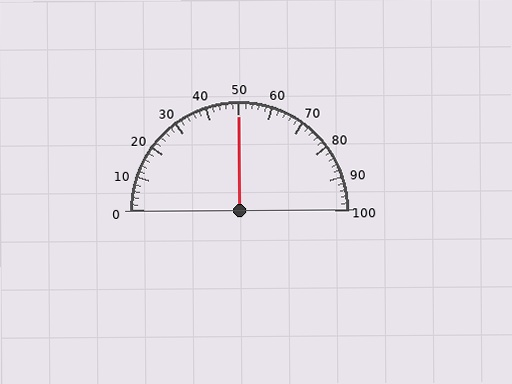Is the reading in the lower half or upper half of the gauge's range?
The reading is in the upper half of the range (0 to 100).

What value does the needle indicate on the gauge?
The needle indicates approximately 50.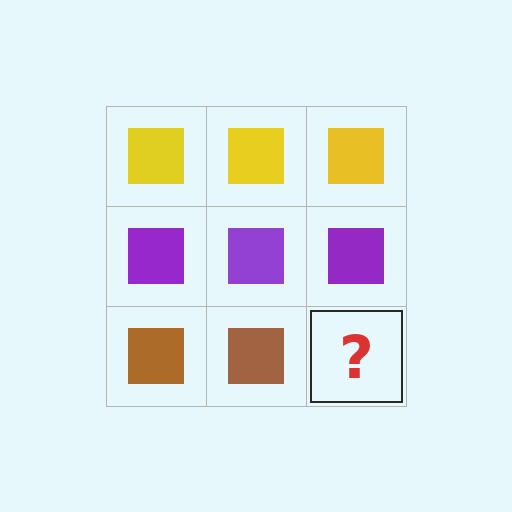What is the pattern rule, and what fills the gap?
The rule is that each row has a consistent color. The gap should be filled with a brown square.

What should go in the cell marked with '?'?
The missing cell should contain a brown square.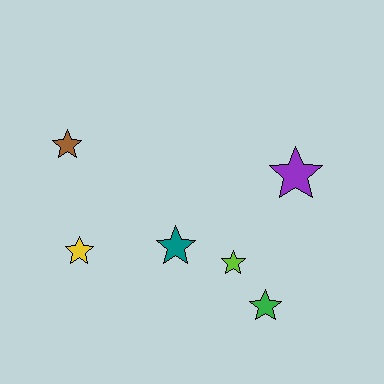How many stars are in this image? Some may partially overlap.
There are 6 stars.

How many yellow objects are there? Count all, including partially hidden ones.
There is 1 yellow object.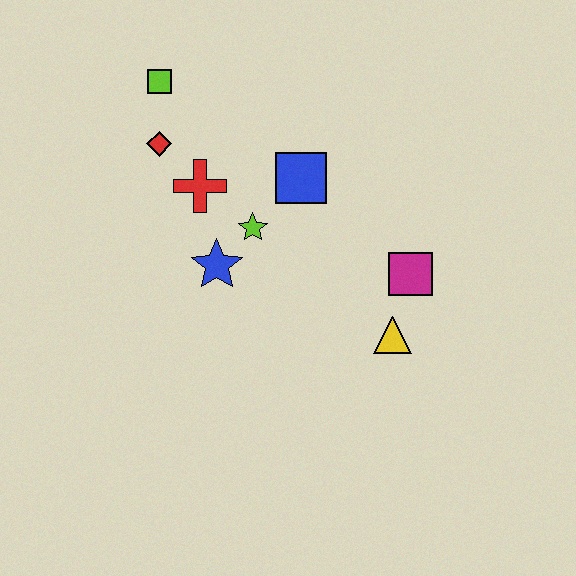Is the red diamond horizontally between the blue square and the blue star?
No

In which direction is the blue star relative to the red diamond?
The blue star is below the red diamond.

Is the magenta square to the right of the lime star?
Yes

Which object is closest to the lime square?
The red diamond is closest to the lime square.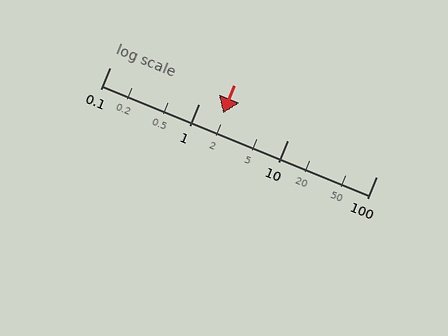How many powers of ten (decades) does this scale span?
The scale spans 3 decades, from 0.1 to 100.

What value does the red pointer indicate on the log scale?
The pointer indicates approximately 1.9.